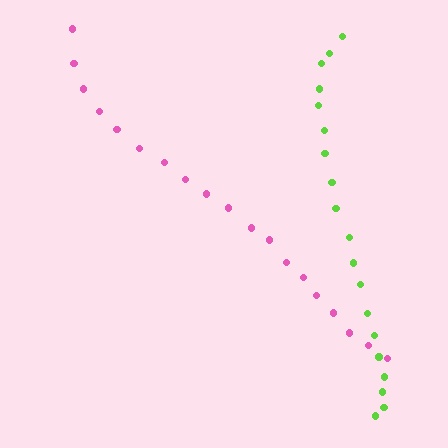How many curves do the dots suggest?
There are 2 distinct paths.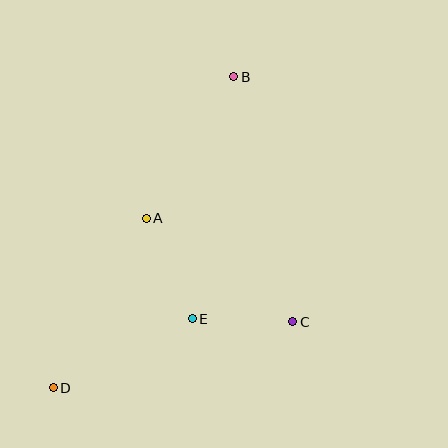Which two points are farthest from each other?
Points B and D are farthest from each other.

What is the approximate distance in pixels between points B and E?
The distance between B and E is approximately 246 pixels.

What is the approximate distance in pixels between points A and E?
The distance between A and E is approximately 110 pixels.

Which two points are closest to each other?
Points C and E are closest to each other.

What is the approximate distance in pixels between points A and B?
The distance between A and B is approximately 166 pixels.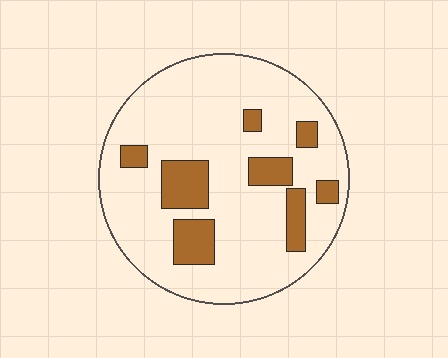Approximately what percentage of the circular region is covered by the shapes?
Approximately 20%.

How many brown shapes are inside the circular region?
8.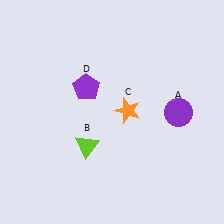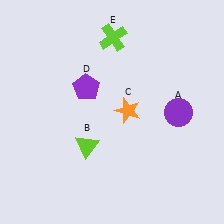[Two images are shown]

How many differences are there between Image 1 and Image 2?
There is 1 difference between the two images.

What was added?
A lime cross (E) was added in Image 2.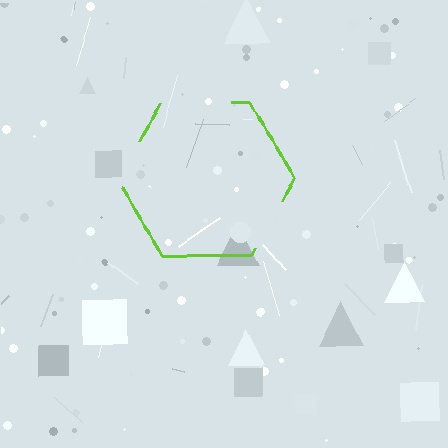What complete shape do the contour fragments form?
The contour fragments form a hexagon.